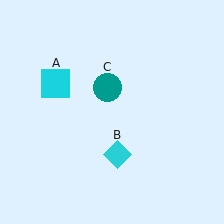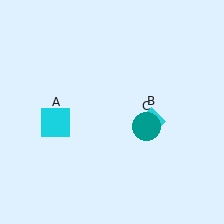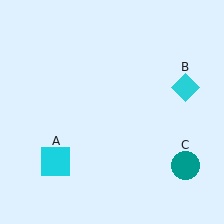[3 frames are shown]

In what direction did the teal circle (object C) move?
The teal circle (object C) moved down and to the right.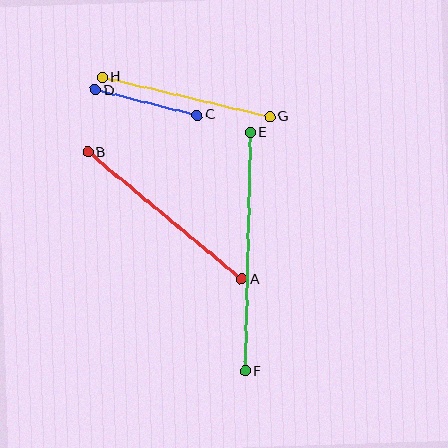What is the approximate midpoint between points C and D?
The midpoint is at approximately (146, 102) pixels.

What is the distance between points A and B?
The distance is approximately 199 pixels.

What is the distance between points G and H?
The distance is approximately 172 pixels.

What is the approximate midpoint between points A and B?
The midpoint is at approximately (165, 216) pixels.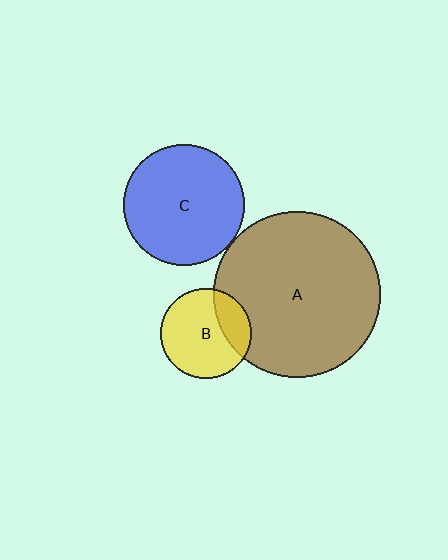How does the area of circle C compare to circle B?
Approximately 1.8 times.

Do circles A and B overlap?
Yes.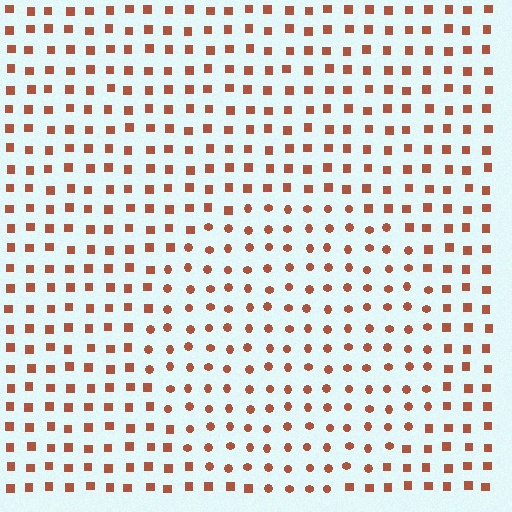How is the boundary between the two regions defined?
The boundary is defined by a change in element shape: circles inside vs. squares outside. All elements share the same color and spacing.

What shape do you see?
I see a circle.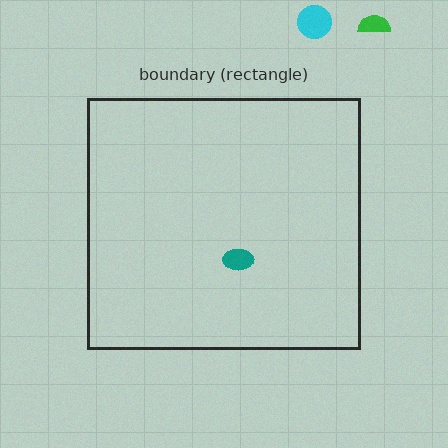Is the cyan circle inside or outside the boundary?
Outside.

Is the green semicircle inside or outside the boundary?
Outside.